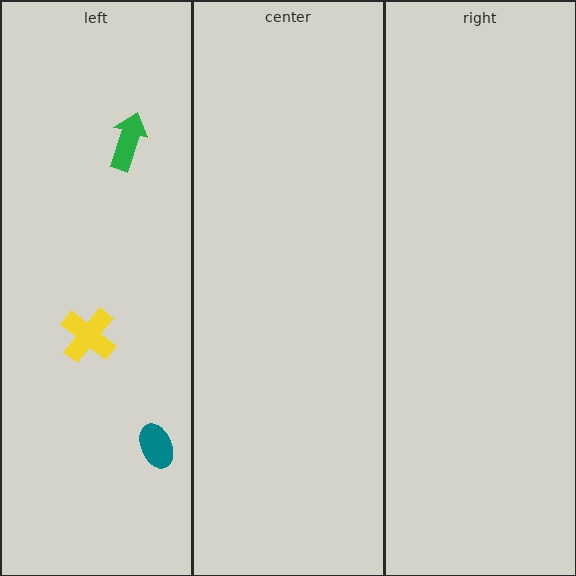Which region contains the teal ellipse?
The left region.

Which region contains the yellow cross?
The left region.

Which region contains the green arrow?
The left region.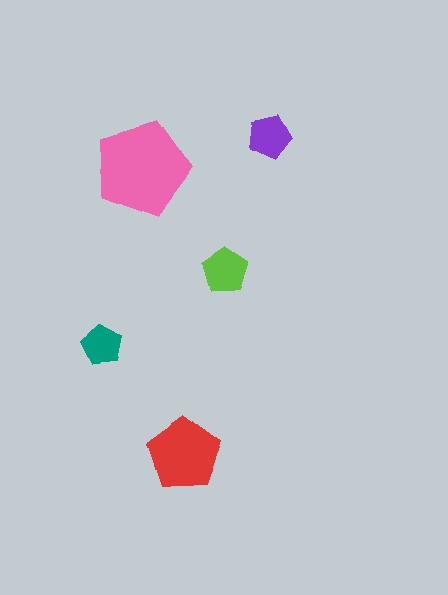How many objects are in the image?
There are 5 objects in the image.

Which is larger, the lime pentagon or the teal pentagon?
The lime one.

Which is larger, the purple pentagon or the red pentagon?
The red one.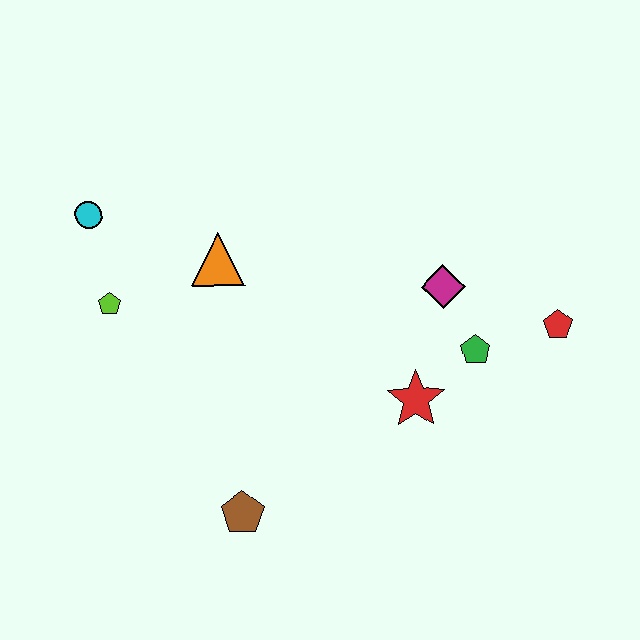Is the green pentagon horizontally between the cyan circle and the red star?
No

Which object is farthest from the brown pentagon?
The red pentagon is farthest from the brown pentagon.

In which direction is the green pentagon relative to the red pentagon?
The green pentagon is to the left of the red pentagon.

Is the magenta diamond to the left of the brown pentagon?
No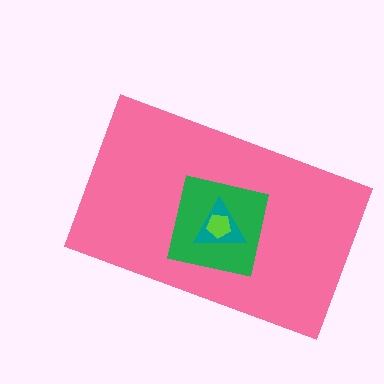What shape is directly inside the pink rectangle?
The green square.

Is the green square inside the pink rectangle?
Yes.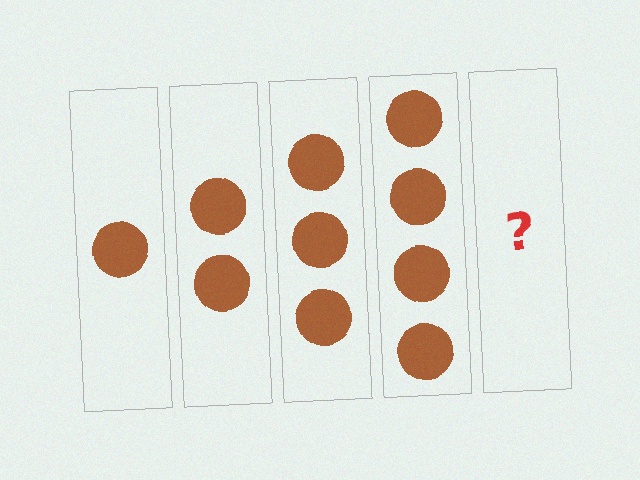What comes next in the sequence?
The next element should be 5 circles.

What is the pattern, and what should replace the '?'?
The pattern is that each step adds one more circle. The '?' should be 5 circles.